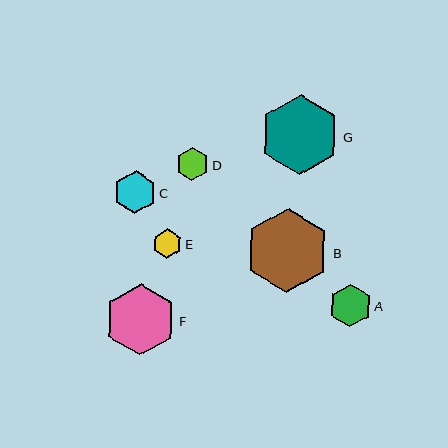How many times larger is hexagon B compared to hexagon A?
Hexagon B is approximately 2.0 times the size of hexagon A.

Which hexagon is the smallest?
Hexagon E is the smallest with a size of approximately 29 pixels.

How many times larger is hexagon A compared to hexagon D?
Hexagon A is approximately 1.3 times the size of hexagon D.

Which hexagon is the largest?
Hexagon B is the largest with a size of approximately 84 pixels.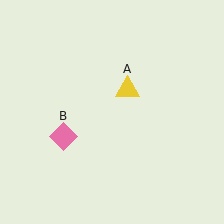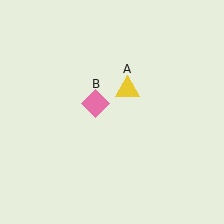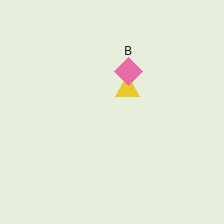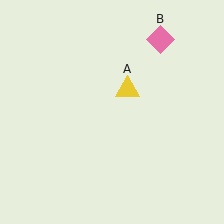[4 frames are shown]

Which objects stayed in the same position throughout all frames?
Yellow triangle (object A) remained stationary.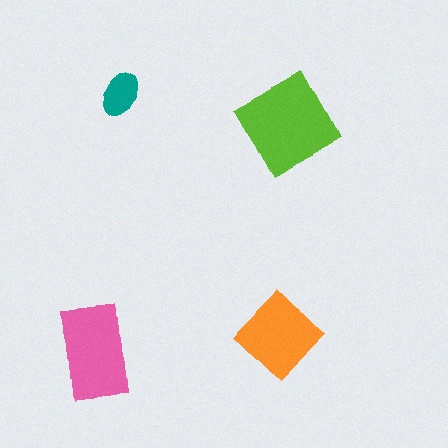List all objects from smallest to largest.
The teal ellipse, the orange diamond, the pink rectangle, the lime square.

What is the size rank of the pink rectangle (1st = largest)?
2nd.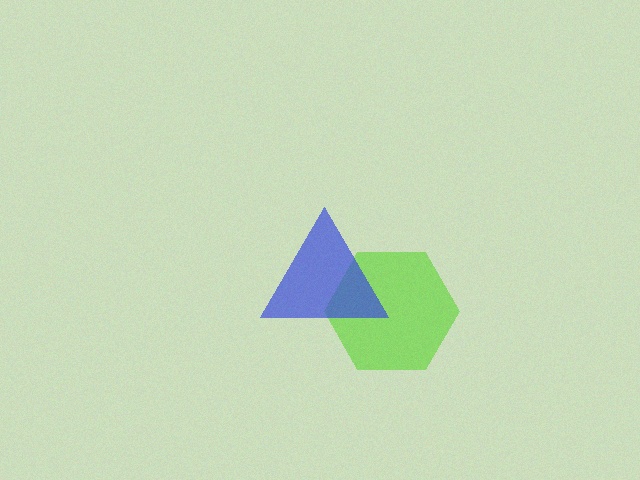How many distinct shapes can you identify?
There are 2 distinct shapes: a lime hexagon, a blue triangle.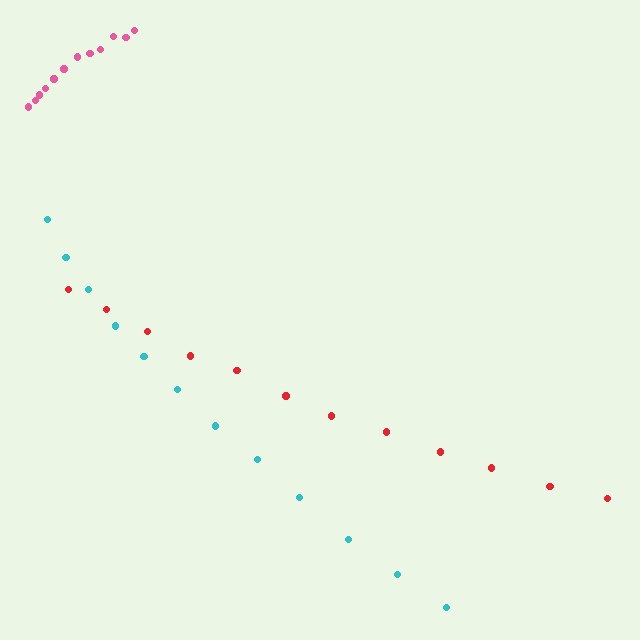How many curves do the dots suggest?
There are 3 distinct paths.